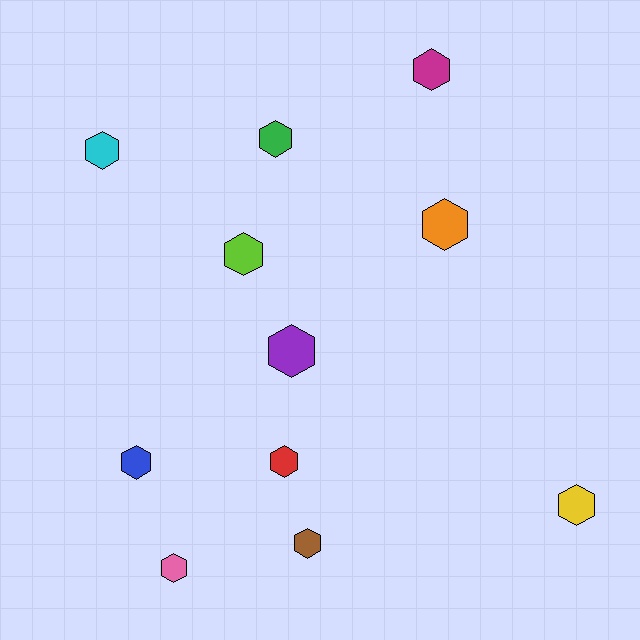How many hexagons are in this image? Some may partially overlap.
There are 11 hexagons.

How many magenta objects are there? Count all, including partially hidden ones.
There is 1 magenta object.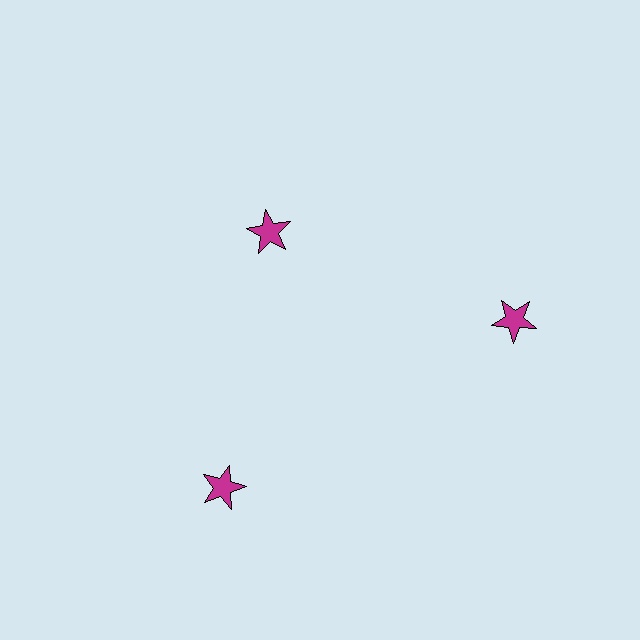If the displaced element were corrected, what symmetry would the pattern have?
It would have 3-fold rotational symmetry — the pattern would map onto itself every 120 degrees.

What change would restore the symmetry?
The symmetry would be restored by moving it outward, back onto the ring so that all 3 stars sit at equal angles and equal distance from the center.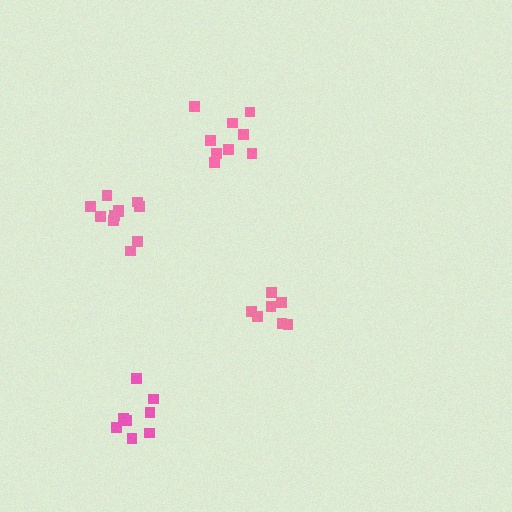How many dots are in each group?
Group 1: 9 dots, Group 2: 8 dots, Group 3: 11 dots, Group 4: 7 dots (35 total).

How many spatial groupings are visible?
There are 4 spatial groupings.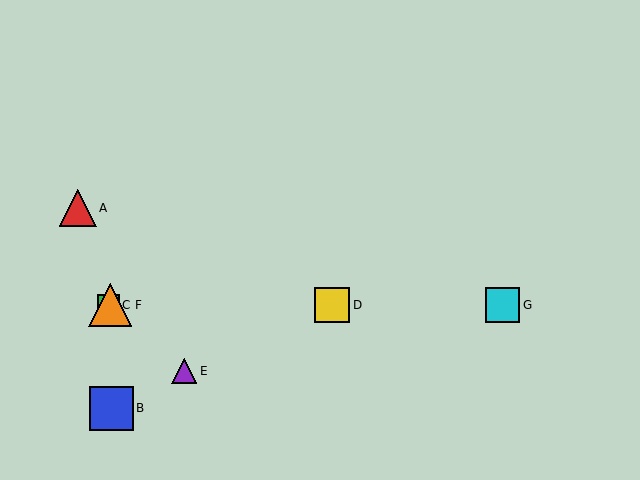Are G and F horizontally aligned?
Yes, both are at y≈305.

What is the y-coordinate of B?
Object B is at y≈408.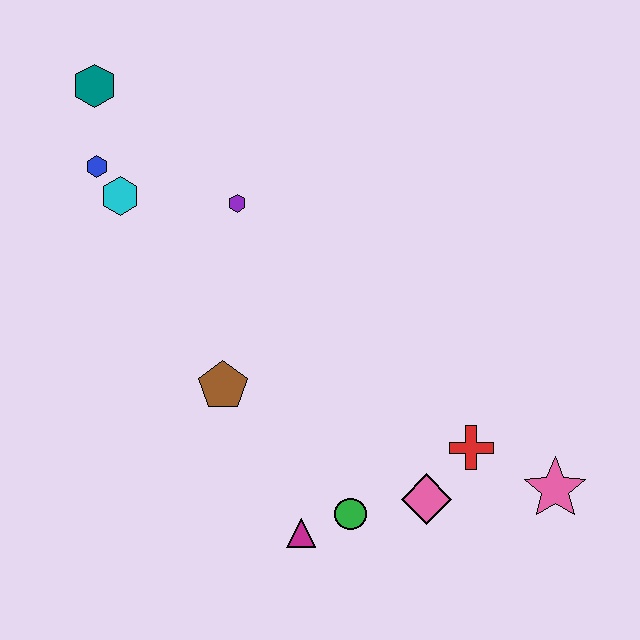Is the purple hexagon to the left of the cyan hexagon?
No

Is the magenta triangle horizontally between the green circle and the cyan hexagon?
Yes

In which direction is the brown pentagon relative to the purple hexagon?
The brown pentagon is below the purple hexagon.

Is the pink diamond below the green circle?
No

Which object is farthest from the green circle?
The teal hexagon is farthest from the green circle.